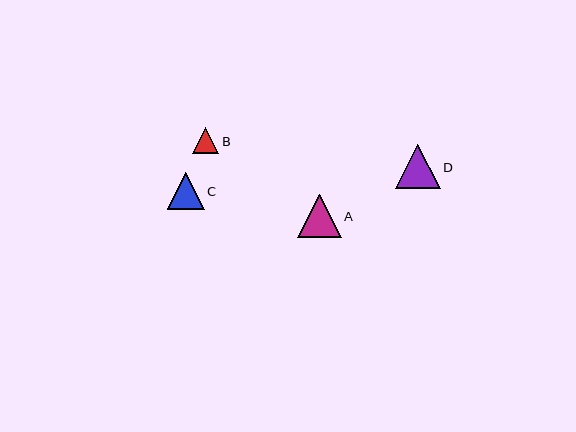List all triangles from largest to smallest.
From largest to smallest: D, A, C, B.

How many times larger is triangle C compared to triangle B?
Triangle C is approximately 1.4 times the size of triangle B.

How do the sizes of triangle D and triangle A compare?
Triangle D and triangle A are approximately the same size.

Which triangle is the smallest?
Triangle B is the smallest with a size of approximately 27 pixels.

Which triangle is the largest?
Triangle D is the largest with a size of approximately 44 pixels.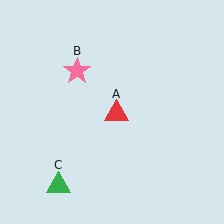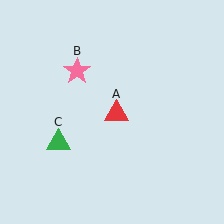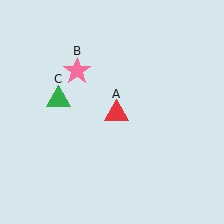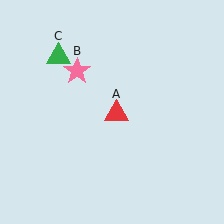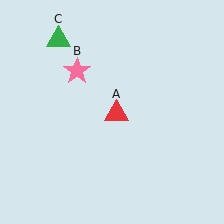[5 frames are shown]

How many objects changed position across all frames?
1 object changed position: green triangle (object C).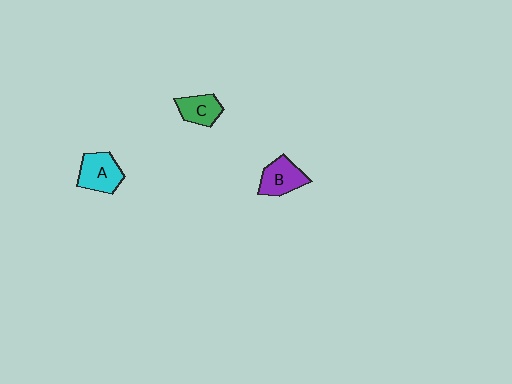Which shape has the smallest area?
Shape C (green).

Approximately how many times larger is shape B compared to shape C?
Approximately 1.2 times.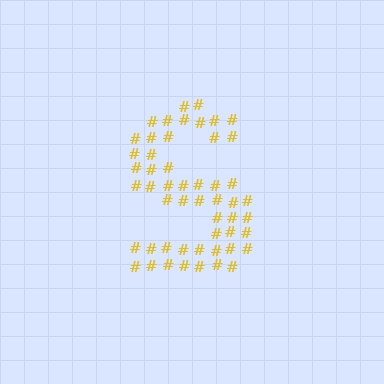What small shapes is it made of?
It is made of small hash symbols.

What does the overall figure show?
The overall figure shows the letter S.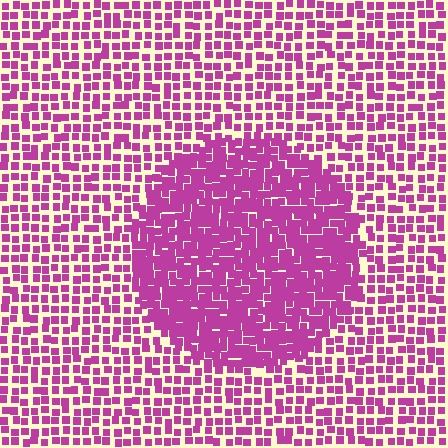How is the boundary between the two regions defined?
The boundary is defined by a change in element density (approximately 1.9x ratio). All elements are the same color, size, and shape.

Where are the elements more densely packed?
The elements are more densely packed inside the circle boundary.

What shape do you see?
I see a circle.